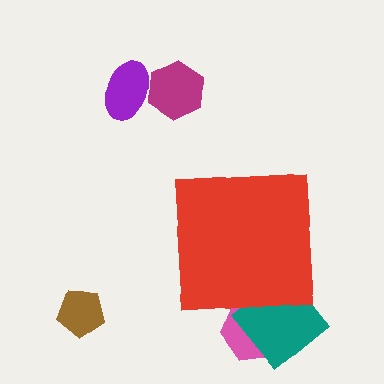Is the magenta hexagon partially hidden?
No, the magenta hexagon is fully visible.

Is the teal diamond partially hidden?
Yes, the teal diamond is partially hidden behind the red square.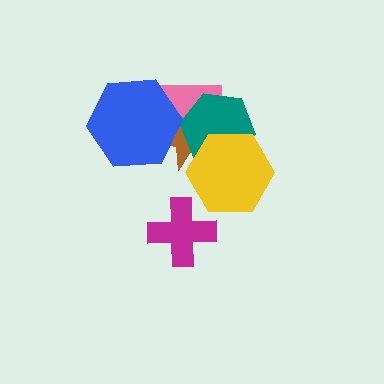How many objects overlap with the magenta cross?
0 objects overlap with the magenta cross.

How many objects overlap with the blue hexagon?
2 objects overlap with the blue hexagon.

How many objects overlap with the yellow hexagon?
2 objects overlap with the yellow hexagon.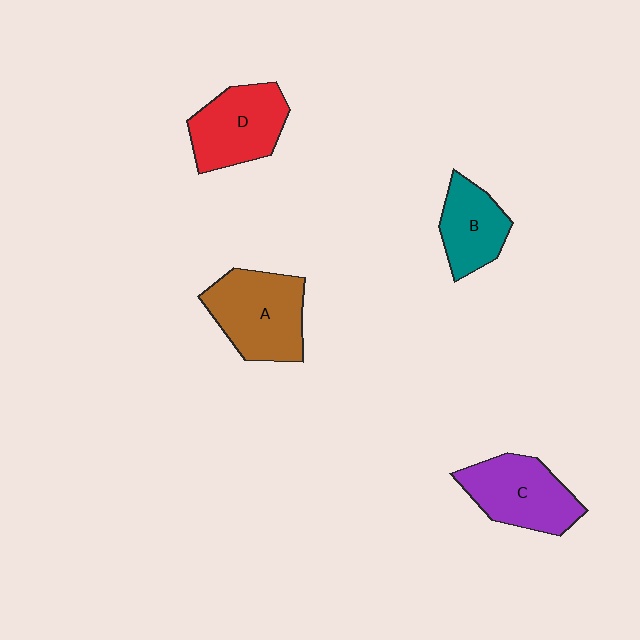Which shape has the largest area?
Shape A (brown).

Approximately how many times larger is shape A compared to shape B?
Approximately 1.5 times.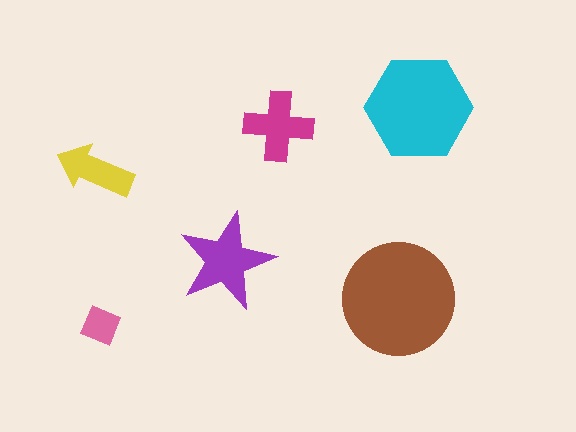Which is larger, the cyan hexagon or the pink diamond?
The cyan hexagon.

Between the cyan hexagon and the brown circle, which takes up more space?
The brown circle.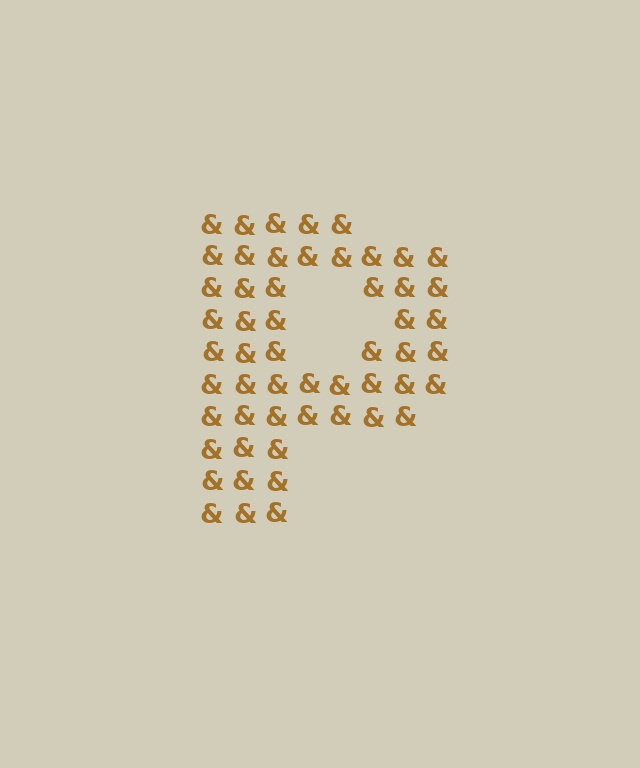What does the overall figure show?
The overall figure shows the letter P.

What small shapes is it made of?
It is made of small ampersands.